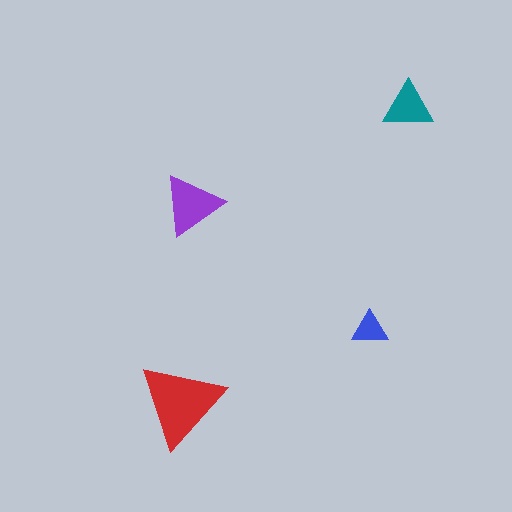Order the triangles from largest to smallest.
the red one, the purple one, the teal one, the blue one.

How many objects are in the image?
There are 4 objects in the image.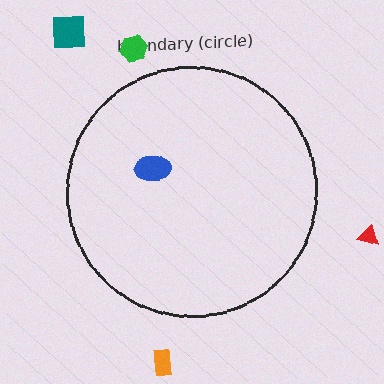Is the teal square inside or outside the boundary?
Outside.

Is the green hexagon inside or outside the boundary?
Outside.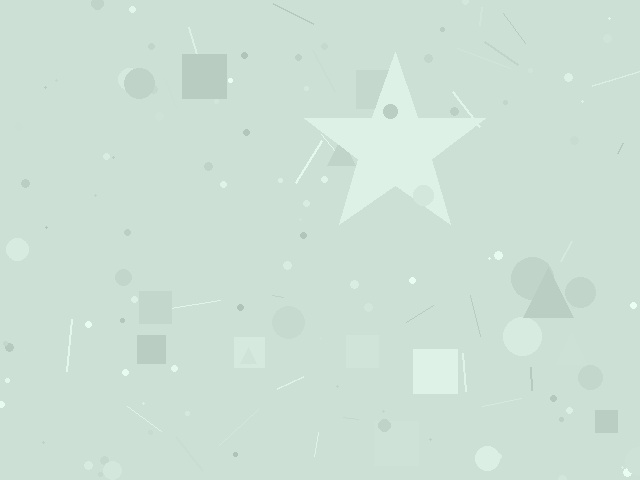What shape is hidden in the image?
A star is hidden in the image.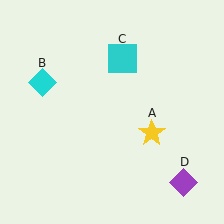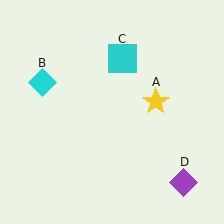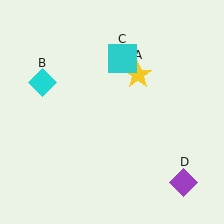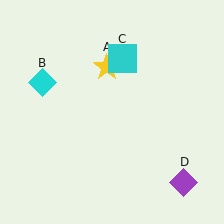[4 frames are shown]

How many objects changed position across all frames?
1 object changed position: yellow star (object A).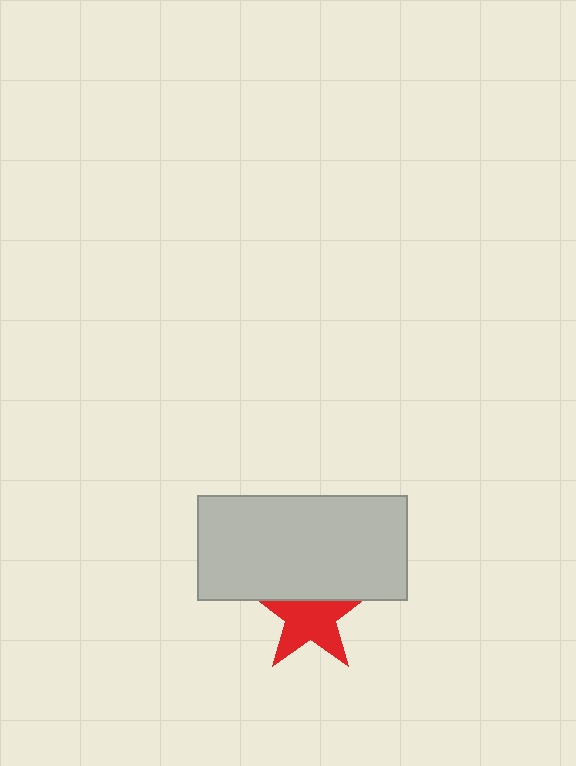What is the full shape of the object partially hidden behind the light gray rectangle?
The partially hidden object is a red star.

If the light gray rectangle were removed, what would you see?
You would see the complete red star.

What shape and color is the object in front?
The object in front is a light gray rectangle.